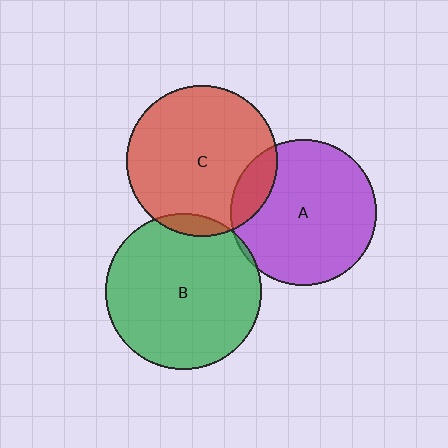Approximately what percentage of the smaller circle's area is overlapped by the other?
Approximately 5%.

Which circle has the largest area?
Circle B (green).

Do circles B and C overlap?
Yes.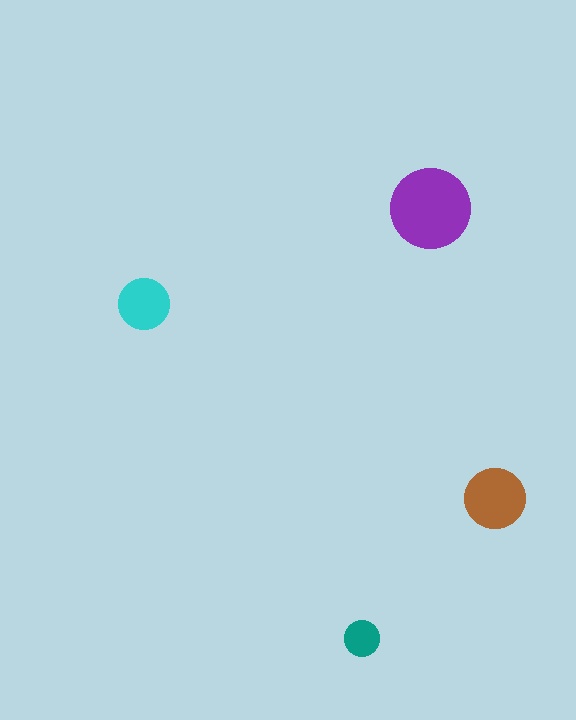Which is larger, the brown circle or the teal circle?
The brown one.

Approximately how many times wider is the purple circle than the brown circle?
About 1.5 times wider.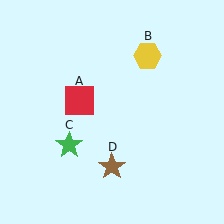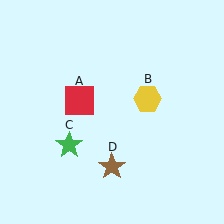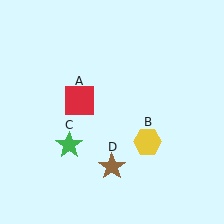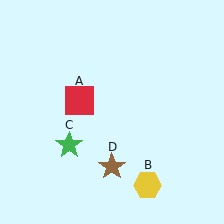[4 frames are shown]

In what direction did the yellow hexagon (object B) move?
The yellow hexagon (object B) moved down.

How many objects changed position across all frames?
1 object changed position: yellow hexagon (object B).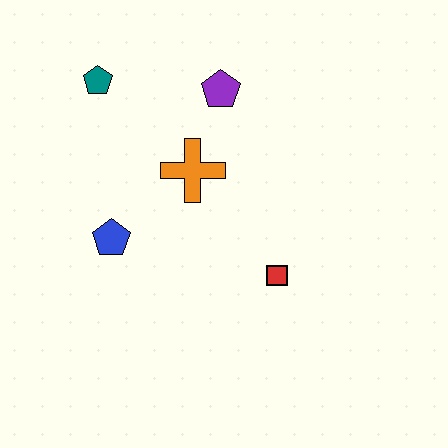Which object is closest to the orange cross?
The purple pentagon is closest to the orange cross.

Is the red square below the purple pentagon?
Yes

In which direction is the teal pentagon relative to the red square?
The teal pentagon is above the red square.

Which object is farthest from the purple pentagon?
The red square is farthest from the purple pentagon.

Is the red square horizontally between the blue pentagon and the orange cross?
No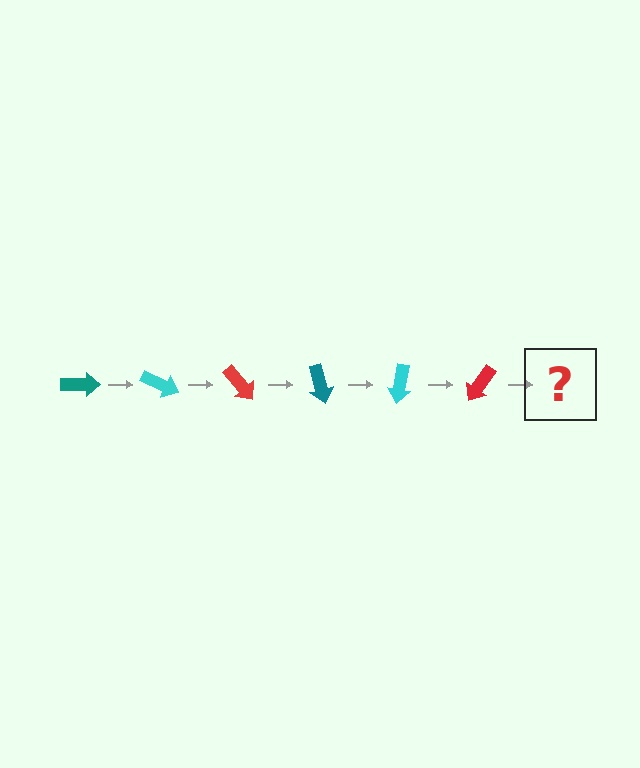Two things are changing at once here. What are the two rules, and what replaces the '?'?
The two rules are that it rotates 25 degrees each step and the color cycles through teal, cyan, and red. The '?' should be a teal arrow, rotated 150 degrees from the start.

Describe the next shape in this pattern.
It should be a teal arrow, rotated 150 degrees from the start.